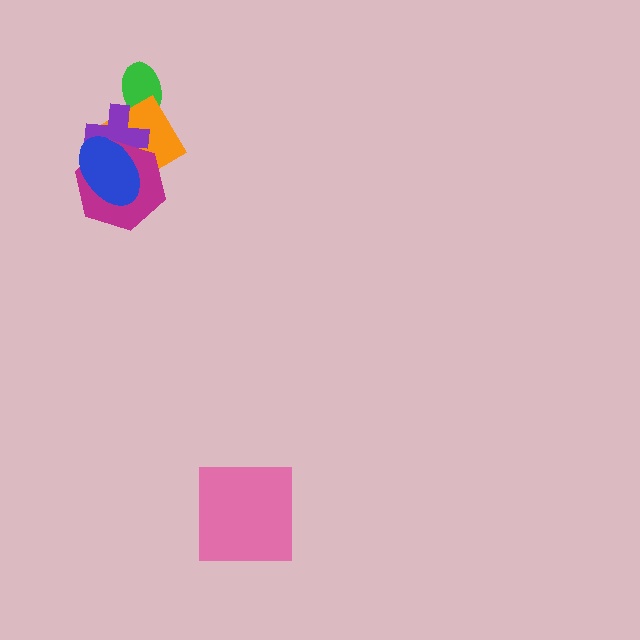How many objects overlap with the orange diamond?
4 objects overlap with the orange diamond.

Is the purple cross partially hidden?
Yes, it is partially covered by another shape.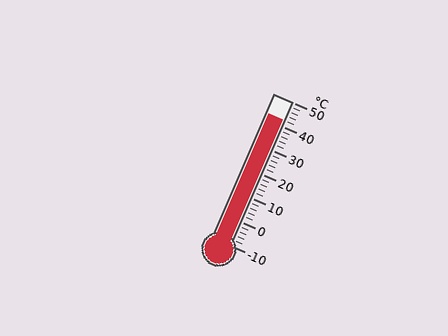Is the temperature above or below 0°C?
The temperature is above 0°C.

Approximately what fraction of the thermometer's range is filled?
The thermometer is filled to approximately 85% of its range.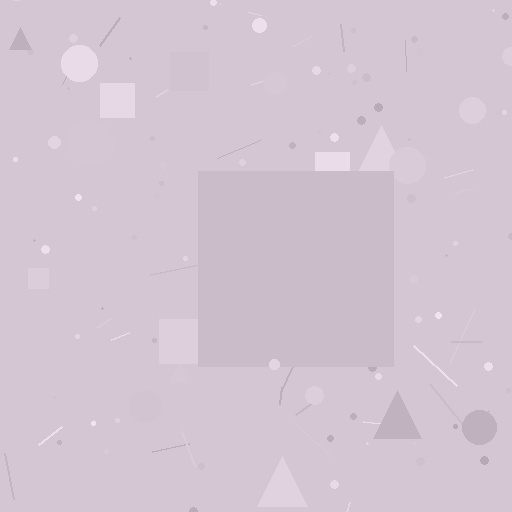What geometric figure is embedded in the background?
A square is embedded in the background.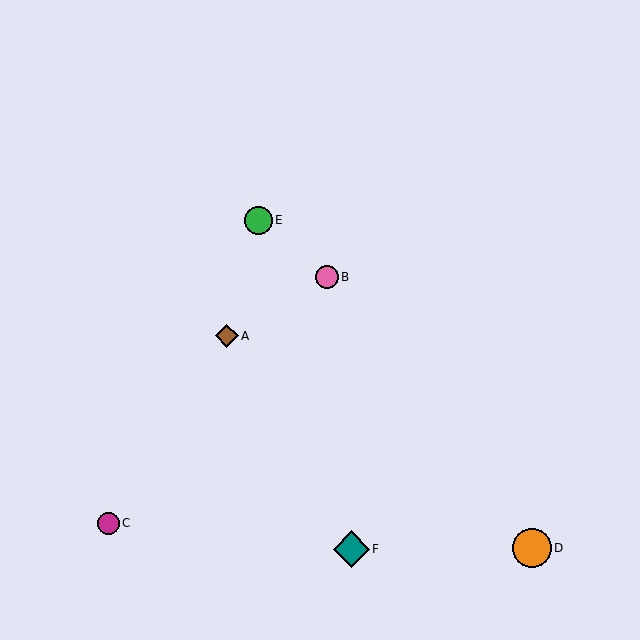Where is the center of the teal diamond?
The center of the teal diamond is at (351, 549).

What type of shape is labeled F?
Shape F is a teal diamond.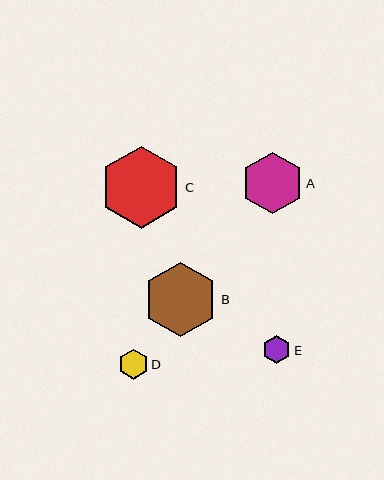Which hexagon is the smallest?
Hexagon E is the smallest with a size of approximately 28 pixels.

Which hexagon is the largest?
Hexagon C is the largest with a size of approximately 82 pixels.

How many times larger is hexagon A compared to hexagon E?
Hexagon A is approximately 2.2 times the size of hexagon E.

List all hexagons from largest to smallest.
From largest to smallest: C, B, A, D, E.